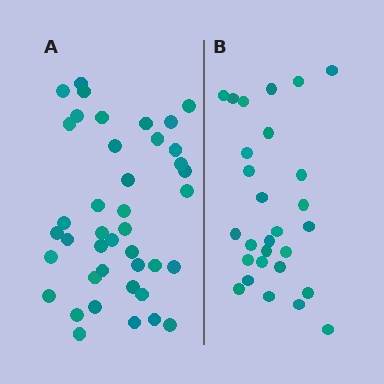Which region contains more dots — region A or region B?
Region A (the left region) has more dots.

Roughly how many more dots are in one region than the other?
Region A has approximately 15 more dots than region B.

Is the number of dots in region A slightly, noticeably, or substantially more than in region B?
Region A has substantially more. The ratio is roughly 1.5 to 1.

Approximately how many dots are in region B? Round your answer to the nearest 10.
About 30 dots. (The exact count is 28, which rounds to 30.)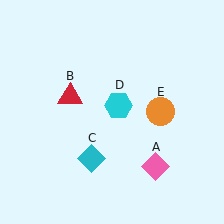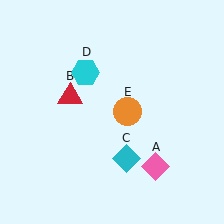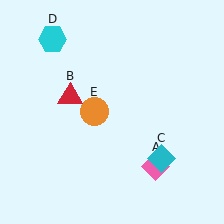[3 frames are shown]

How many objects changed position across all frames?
3 objects changed position: cyan diamond (object C), cyan hexagon (object D), orange circle (object E).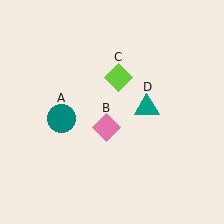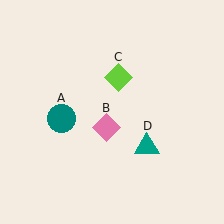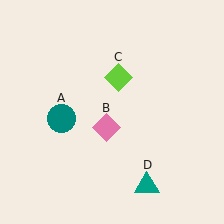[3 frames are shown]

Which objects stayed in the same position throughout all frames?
Teal circle (object A) and pink diamond (object B) and lime diamond (object C) remained stationary.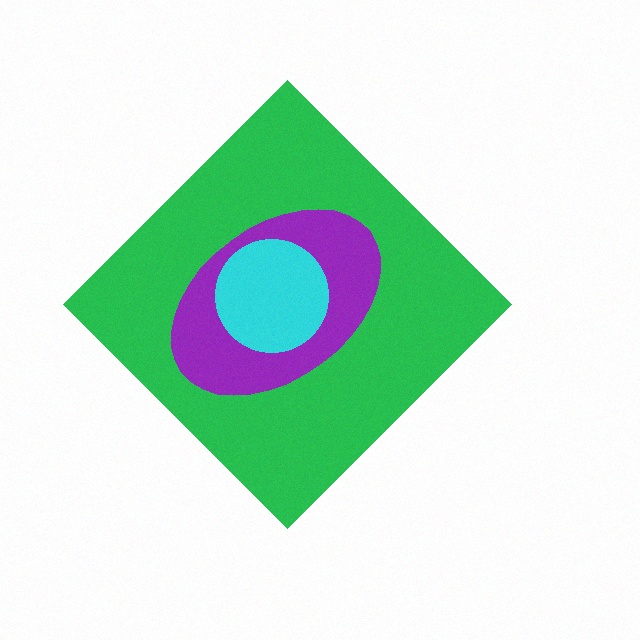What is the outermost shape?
The green diamond.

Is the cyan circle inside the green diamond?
Yes.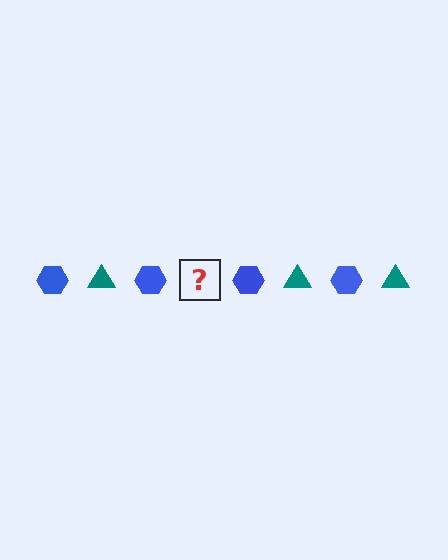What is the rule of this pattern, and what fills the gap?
The rule is that the pattern alternates between blue hexagon and teal triangle. The gap should be filled with a teal triangle.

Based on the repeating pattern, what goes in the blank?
The blank should be a teal triangle.